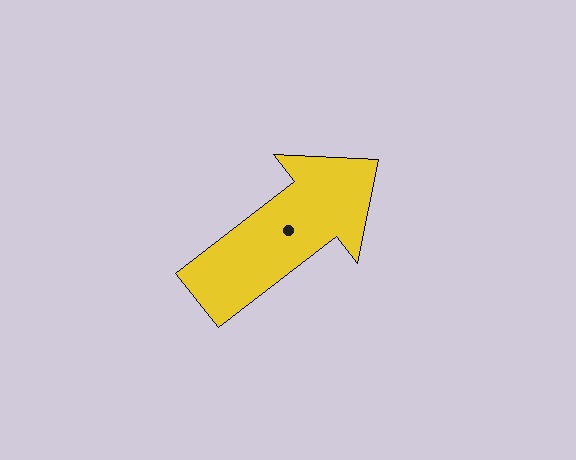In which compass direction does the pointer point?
Northeast.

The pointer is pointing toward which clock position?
Roughly 2 o'clock.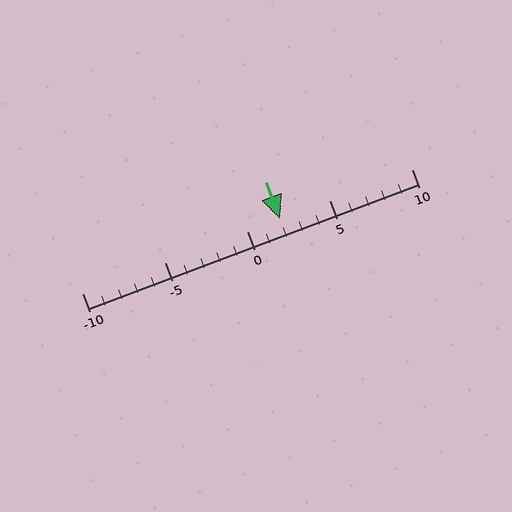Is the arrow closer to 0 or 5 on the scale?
The arrow is closer to 0.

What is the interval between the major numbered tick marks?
The major tick marks are spaced 5 units apart.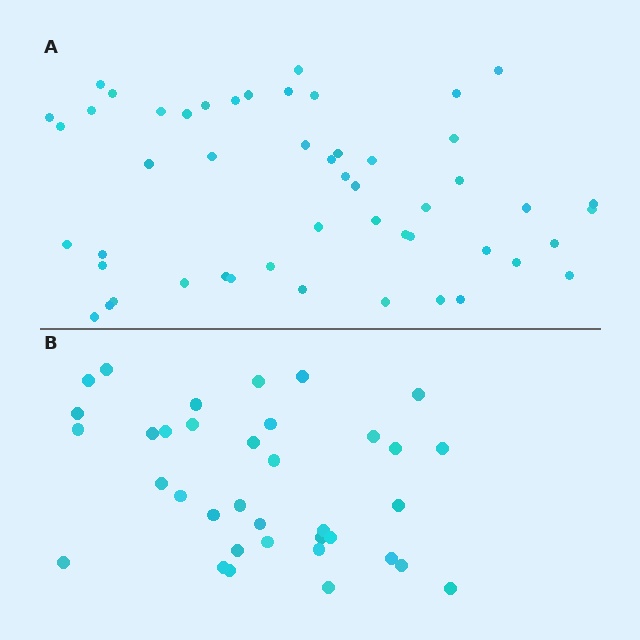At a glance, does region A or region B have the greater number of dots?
Region A (the top region) has more dots.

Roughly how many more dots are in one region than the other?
Region A has approximately 15 more dots than region B.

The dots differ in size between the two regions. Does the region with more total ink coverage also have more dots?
No. Region B has more total ink coverage because its dots are larger, but region A actually contains more individual dots. Total area can be misleading — the number of items is what matters here.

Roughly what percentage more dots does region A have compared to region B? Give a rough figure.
About 40% more.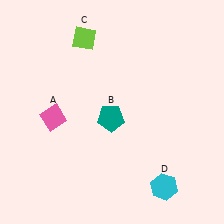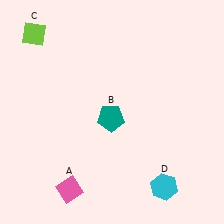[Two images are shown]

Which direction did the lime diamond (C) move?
The lime diamond (C) moved left.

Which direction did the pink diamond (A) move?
The pink diamond (A) moved down.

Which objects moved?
The objects that moved are: the pink diamond (A), the lime diamond (C).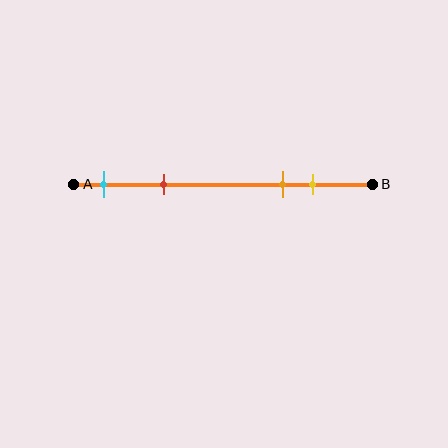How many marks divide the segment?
There are 4 marks dividing the segment.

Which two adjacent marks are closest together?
The orange and yellow marks are the closest adjacent pair.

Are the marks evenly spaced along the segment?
No, the marks are not evenly spaced.